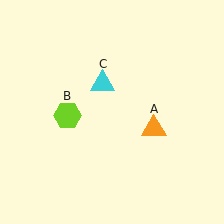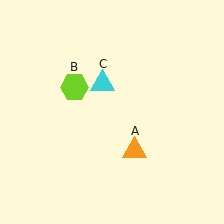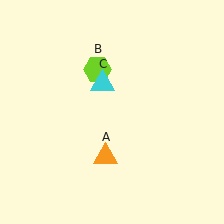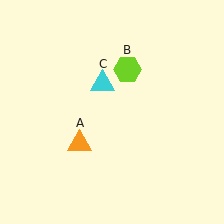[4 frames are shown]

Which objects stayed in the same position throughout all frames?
Cyan triangle (object C) remained stationary.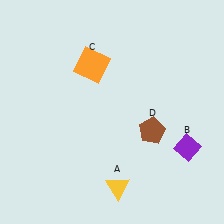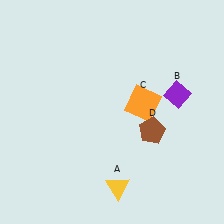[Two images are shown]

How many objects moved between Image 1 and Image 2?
2 objects moved between the two images.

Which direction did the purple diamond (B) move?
The purple diamond (B) moved up.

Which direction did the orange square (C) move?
The orange square (C) moved right.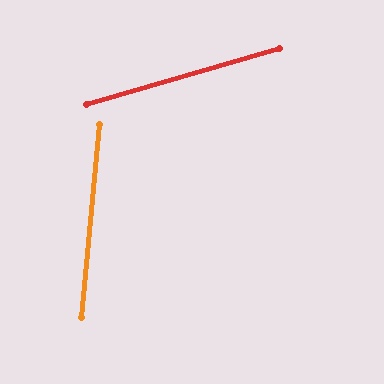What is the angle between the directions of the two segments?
Approximately 68 degrees.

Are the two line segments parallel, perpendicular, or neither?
Neither parallel nor perpendicular — they differ by about 68°.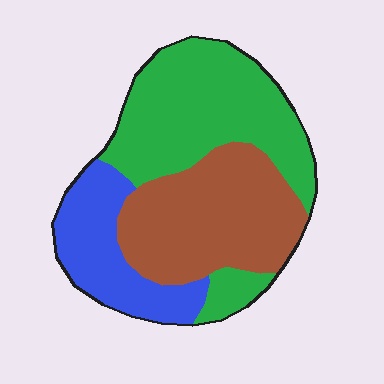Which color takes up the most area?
Green, at roughly 45%.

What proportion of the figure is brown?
Brown covers roughly 35% of the figure.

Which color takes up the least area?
Blue, at roughly 20%.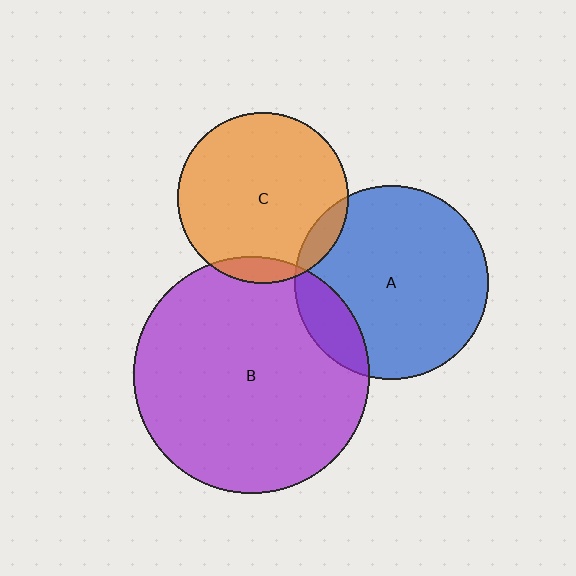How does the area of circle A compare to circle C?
Approximately 1.3 times.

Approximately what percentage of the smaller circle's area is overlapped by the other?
Approximately 10%.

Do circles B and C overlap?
Yes.